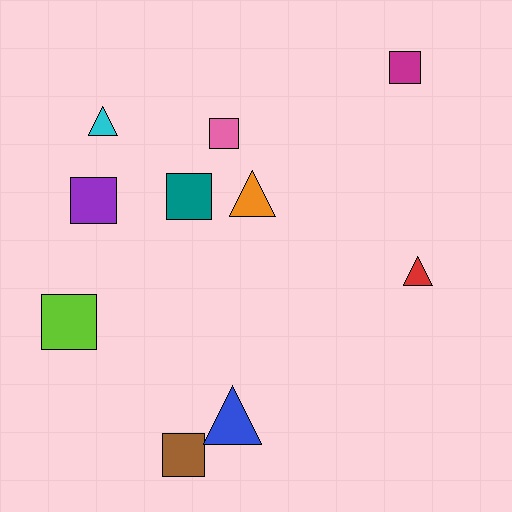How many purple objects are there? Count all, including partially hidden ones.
There is 1 purple object.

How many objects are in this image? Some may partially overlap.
There are 10 objects.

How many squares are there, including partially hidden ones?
There are 6 squares.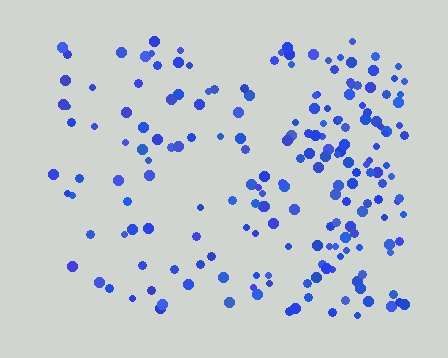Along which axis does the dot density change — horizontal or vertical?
Horizontal.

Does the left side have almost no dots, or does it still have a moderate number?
Still a moderate number, just noticeably fewer than the right.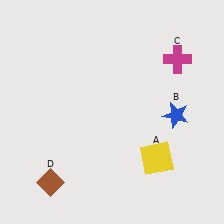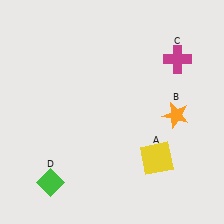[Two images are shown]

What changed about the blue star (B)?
In Image 1, B is blue. In Image 2, it changed to orange.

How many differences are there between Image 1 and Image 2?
There are 2 differences between the two images.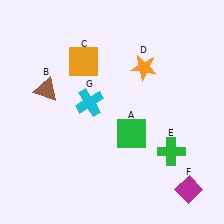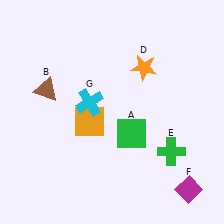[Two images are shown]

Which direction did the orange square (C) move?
The orange square (C) moved down.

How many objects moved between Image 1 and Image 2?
1 object moved between the two images.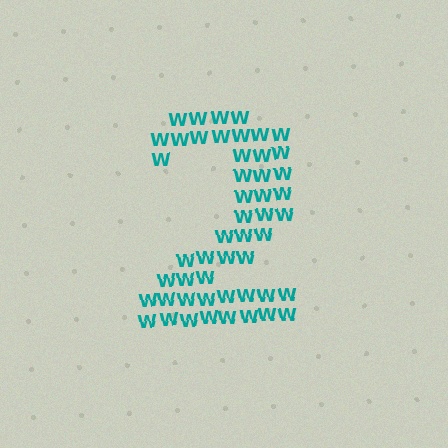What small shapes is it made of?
It is made of small letter W's.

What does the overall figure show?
The overall figure shows the digit 2.